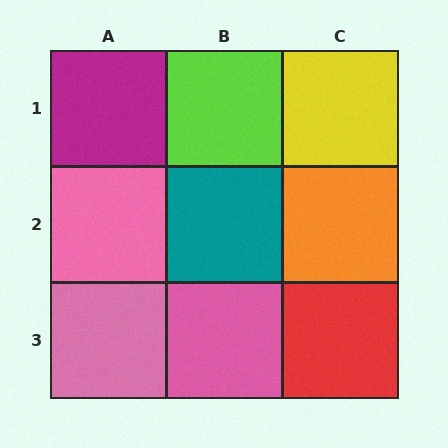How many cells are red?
1 cell is red.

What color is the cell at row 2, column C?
Orange.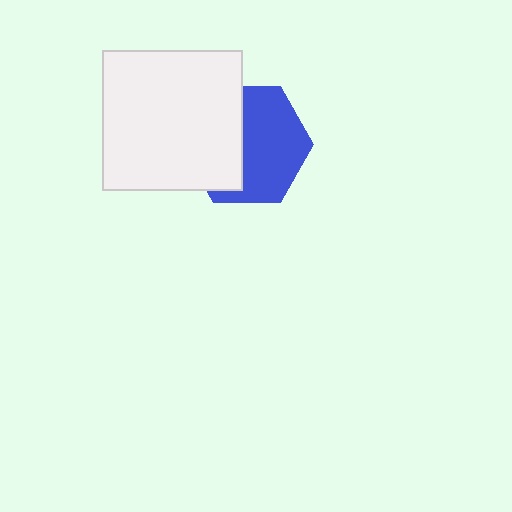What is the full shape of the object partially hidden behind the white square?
The partially hidden object is a blue hexagon.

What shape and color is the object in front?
The object in front is a white square.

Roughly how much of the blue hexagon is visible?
About half of it is visible (roughly 57%).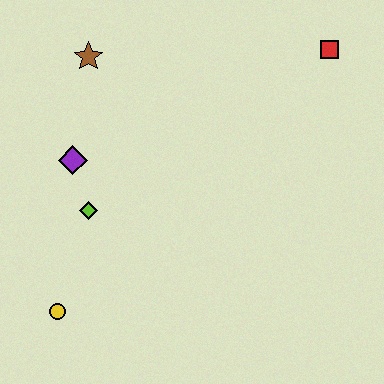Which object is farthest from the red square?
The yellow circle is farthest from the red square.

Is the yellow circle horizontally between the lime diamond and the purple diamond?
No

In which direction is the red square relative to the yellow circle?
The red square is to the right of the yellow circle.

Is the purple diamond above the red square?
No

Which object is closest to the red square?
The brown star is closest to the red square.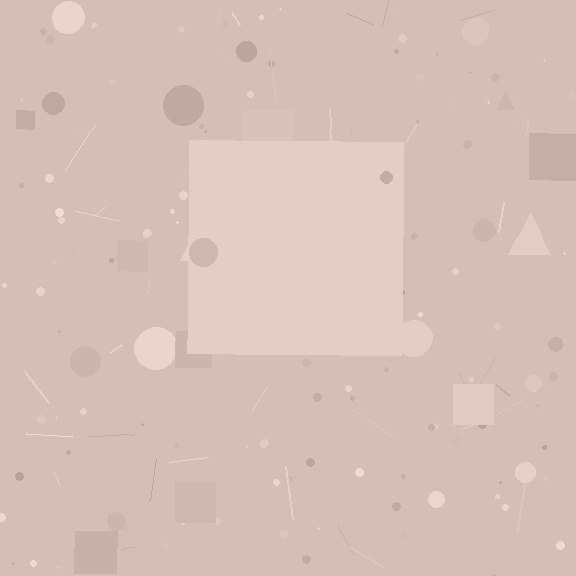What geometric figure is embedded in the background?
A square is embedded in the background.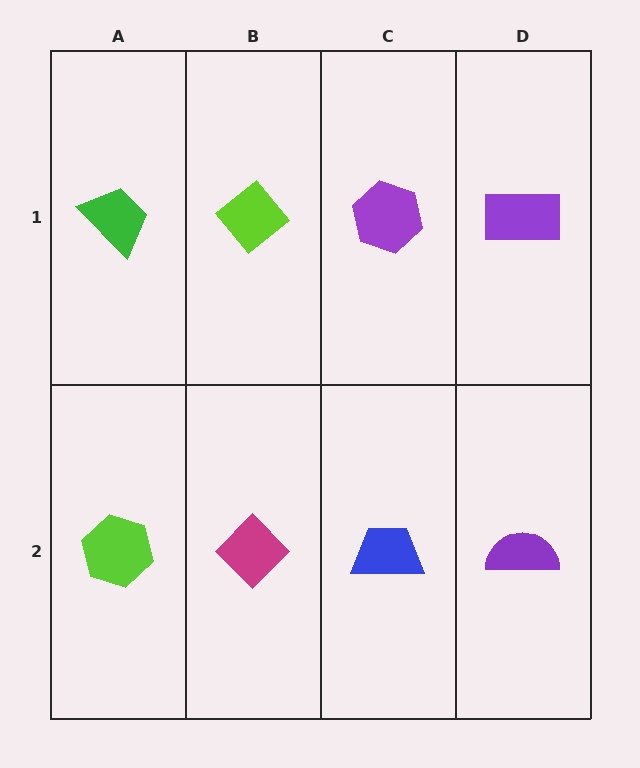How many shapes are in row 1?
4 shapes.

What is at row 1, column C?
A purple hexagon.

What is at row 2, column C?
A blue trapezoid.